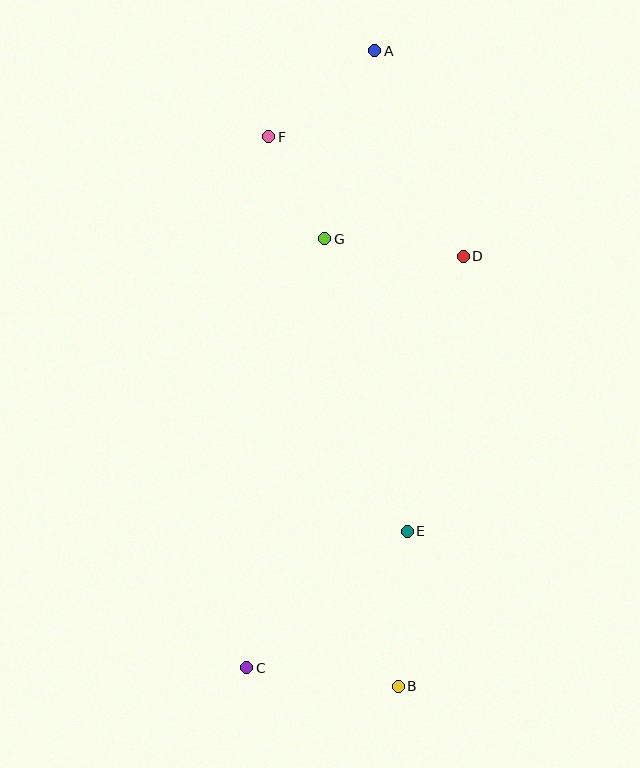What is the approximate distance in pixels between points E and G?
The distance between E and G is approximately 304 pixels.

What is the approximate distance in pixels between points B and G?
The distance between B and G is approximately 453 pixels.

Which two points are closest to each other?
Points F and G are closest to each other.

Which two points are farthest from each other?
Points A and B are farthest from each other.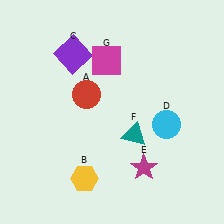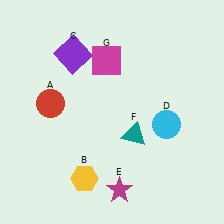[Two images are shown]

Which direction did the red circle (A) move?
The red circle (A) moved left.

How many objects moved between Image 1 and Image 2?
2 objects moved between the two images.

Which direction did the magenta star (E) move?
The magenta star (E) moved left.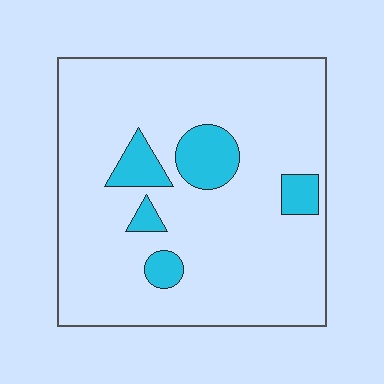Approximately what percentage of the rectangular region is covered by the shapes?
Approximately 15%.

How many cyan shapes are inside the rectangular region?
5.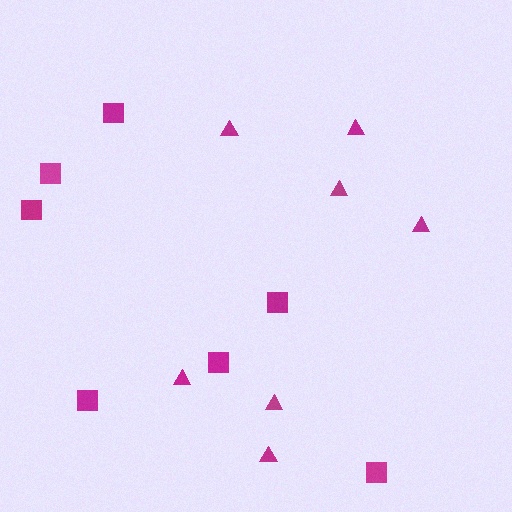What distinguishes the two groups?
There are 2 groups: one group of squares (7) and one group of triangles (7).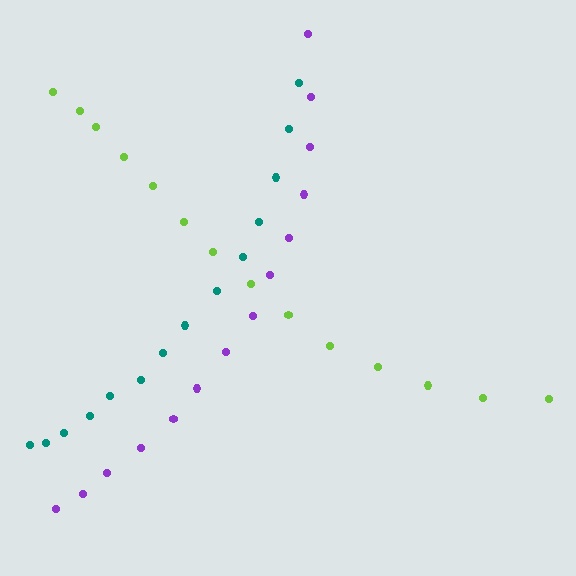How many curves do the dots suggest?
There are 3 distinct paths.